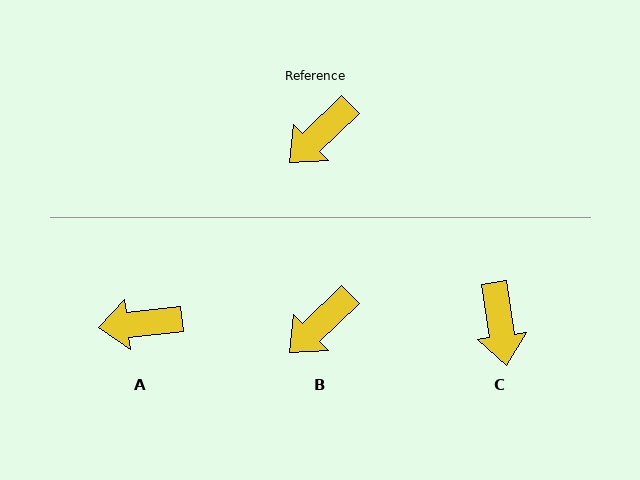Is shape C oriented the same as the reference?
No, it is off by about 55 degrees.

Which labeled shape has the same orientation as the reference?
B.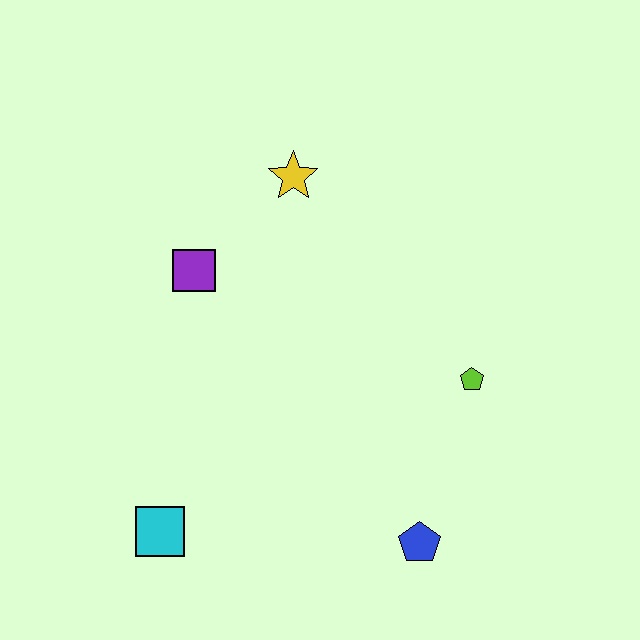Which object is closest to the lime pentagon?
The blue pentagon is closest to the lime pentagon.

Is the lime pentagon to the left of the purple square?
No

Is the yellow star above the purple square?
Yes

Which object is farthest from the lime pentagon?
The cyan square is farthest from the lime pentagon.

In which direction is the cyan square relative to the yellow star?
The cyan square is below the yellow star.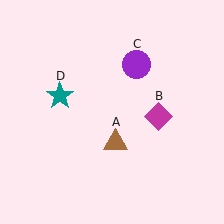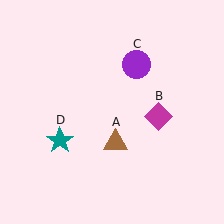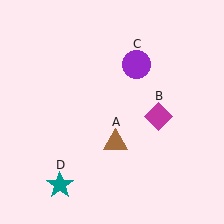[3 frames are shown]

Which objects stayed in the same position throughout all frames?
Brown triangle (object A) and magenta diamond (object B) and purple circle (object C) remained stationary.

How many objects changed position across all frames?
1 object changed position: teal star (object D).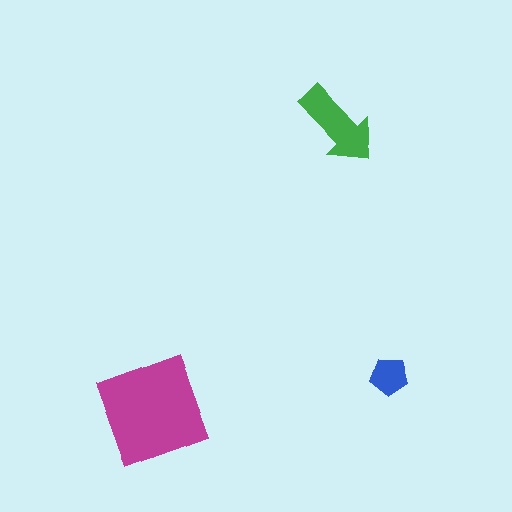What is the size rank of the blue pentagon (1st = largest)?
3rd.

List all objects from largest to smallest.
The magenta square, the green arrow, the blue pentagon.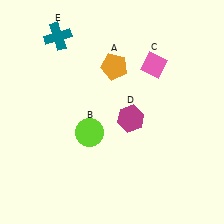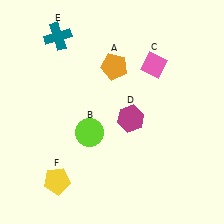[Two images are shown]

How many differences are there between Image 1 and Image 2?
There is 1 difference between the two images.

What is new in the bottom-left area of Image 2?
A yellow pentagon (F) was added in the bottom-left area of Image 2.